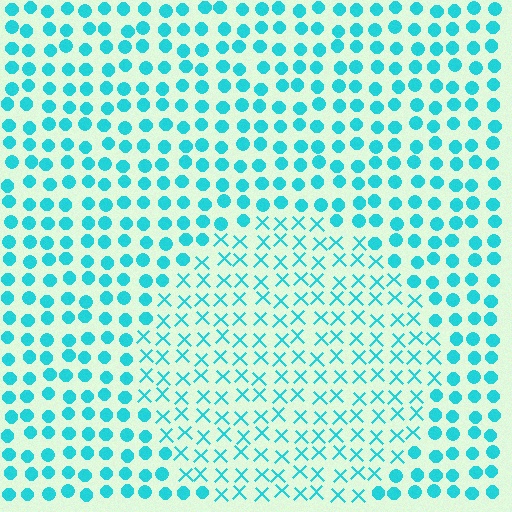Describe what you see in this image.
The image is filled with small cyan elements arranged in a uniform grid. A circle-shaped region contains X marks, while the surrounding area contains circles. The boundary is defined purely by the change in element shape.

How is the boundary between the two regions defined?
The boundary is defined by a change in element shape: X marks inside vs. circles outside. All elements share the same color and spacing.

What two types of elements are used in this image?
The image uses X marks inside the circle region and circles outside it.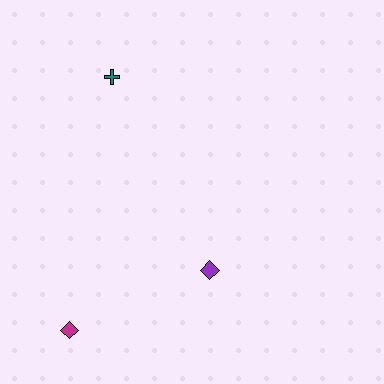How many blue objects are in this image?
There are no blue objects.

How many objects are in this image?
There are 3 objects.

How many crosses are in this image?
There is 1 cross.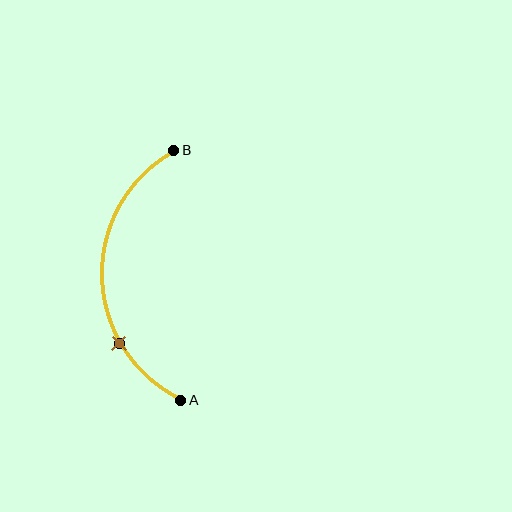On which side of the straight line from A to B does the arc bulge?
The arc bulges to the left of the straight line connecting A and B.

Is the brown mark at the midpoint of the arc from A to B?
No. The brown mark lies on the arc but is closer to endpoint A. The arc midpoint would be at the point on the curve equidistant along the arc from both A and B.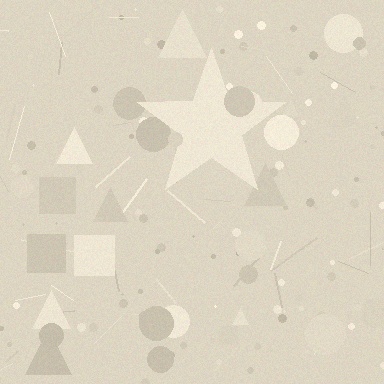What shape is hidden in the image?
A star is hidden in the image.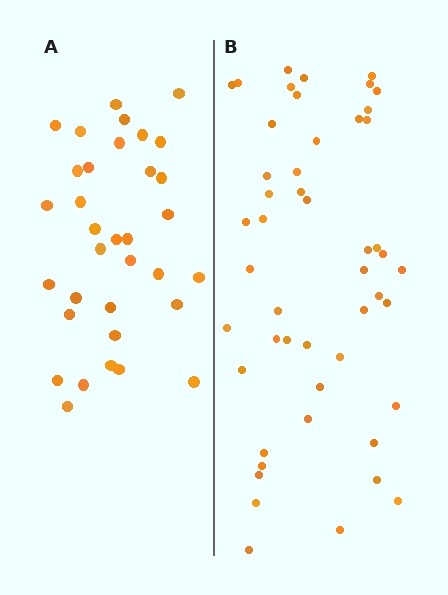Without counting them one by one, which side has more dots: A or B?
Region B (the right region) has more dots.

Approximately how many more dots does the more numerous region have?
Region B has approximately 15 more dots than region A.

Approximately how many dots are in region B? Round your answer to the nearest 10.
About 50 dots. (The exact count is 49, which rounds to 50.)